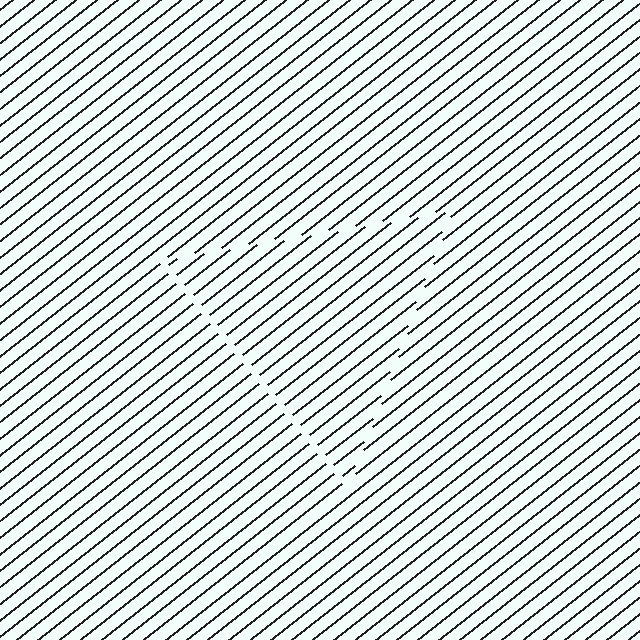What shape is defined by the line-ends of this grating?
An illusory triangle. The interior of the shape contains the same grating, shifted by half a period — the contour is defined by the phase discontinuity where line-ends from the inner and outer gratings abut.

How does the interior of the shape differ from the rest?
The interior of the shape contains the same grating, shifted by half a period — the contour is defined by the phase discontinuity where line-ends from the inner and outer gratings abut.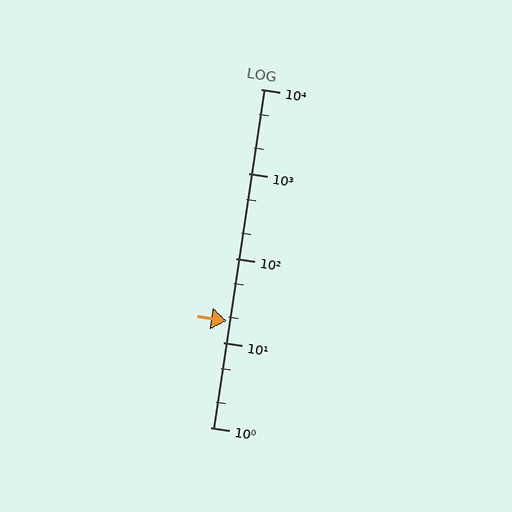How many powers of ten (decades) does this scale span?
The scale spans 4 decades, from 1 to 10000.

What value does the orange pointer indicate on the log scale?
The pointer indicates approximately 18.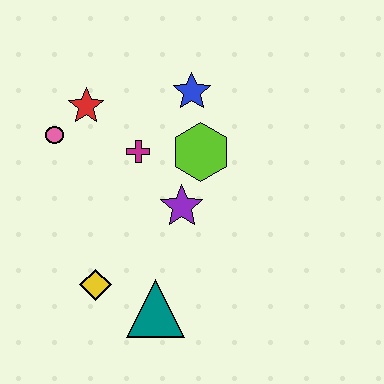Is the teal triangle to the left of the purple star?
Yes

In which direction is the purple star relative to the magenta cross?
The purple star is below the magenta cross.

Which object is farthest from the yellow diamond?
The blue star is farthest from the yellow diamond.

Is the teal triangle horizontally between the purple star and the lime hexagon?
No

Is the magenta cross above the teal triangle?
Yes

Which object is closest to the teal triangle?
The yellow diamond is closest to the teal triangle.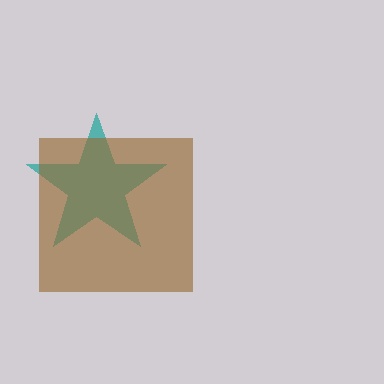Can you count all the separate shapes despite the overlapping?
Yes, there are 2 separate shapes.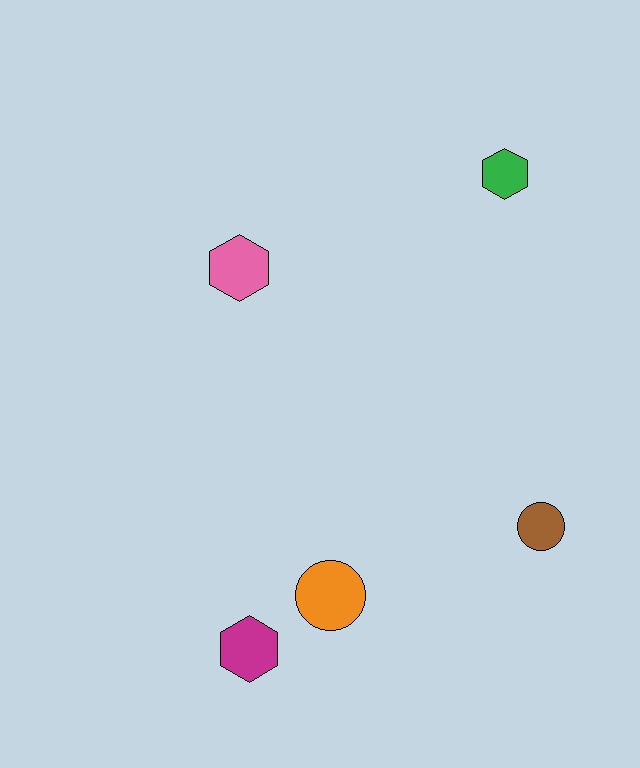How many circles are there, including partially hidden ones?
There are 2 circles.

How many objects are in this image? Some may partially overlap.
There are 5 objects.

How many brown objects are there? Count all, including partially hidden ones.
There is 1 brown object.